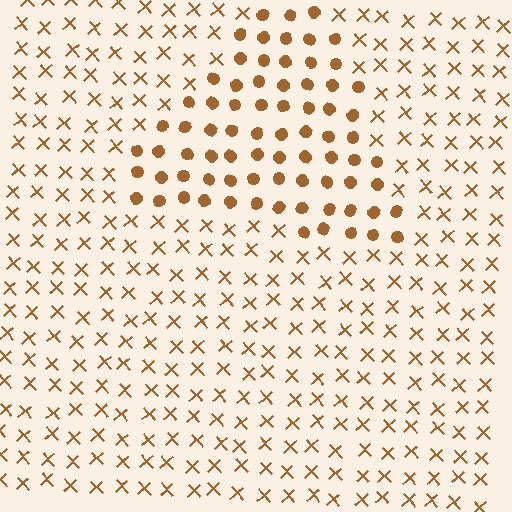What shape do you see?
I see a triangle.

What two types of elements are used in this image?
The image uses circles inside the triangle region and X marks outside it.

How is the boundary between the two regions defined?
The boundary is defined by a change in element shape: circles inside vs. X marks outside. All elements share the same color and spacing.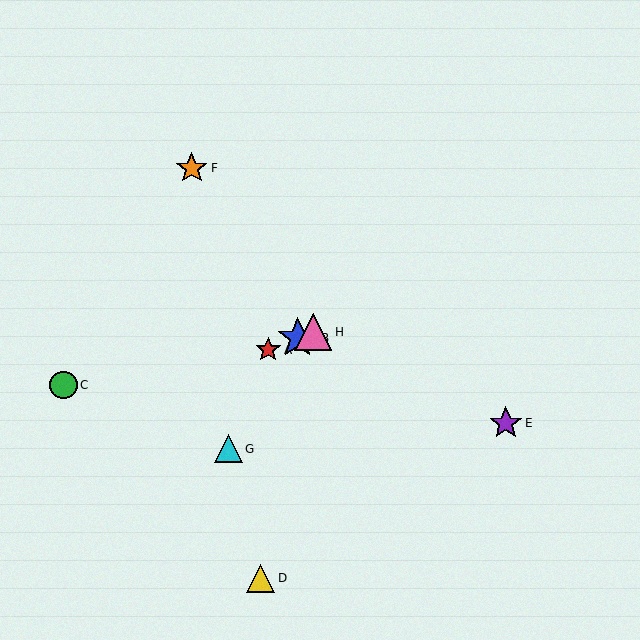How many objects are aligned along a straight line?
3 objects (A, B, H) are aligned along a straight line.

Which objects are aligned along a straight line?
Objects A, B, H are aligned along a straight line.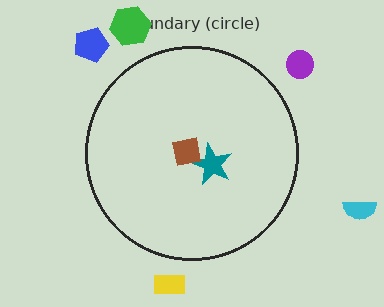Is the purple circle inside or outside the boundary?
Outside.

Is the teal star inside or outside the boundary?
Inside.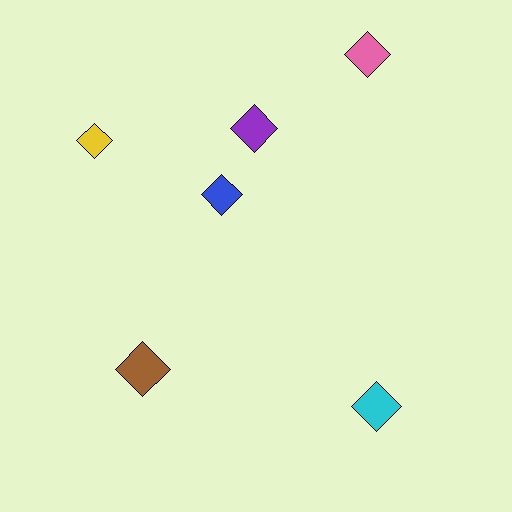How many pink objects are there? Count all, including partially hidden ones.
There is 1 pink object.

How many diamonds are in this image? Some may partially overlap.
There are 6 diamonds.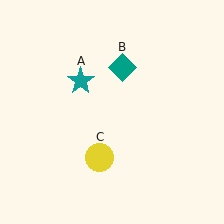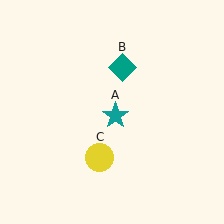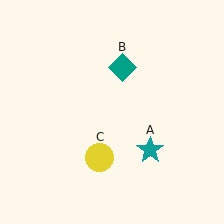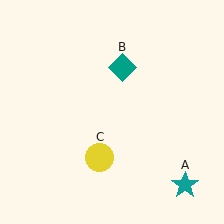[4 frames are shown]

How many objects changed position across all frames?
1 object changed position: teal star (object A).